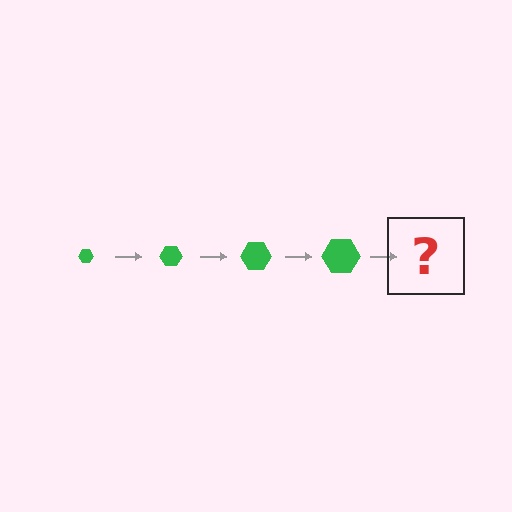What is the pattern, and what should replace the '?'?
The pattern is that the hexagon gets progressively larger each step. The '?' should be a green hexagon, larger than the previous one.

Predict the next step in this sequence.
The next step is a green hexagon, larger than the previous one.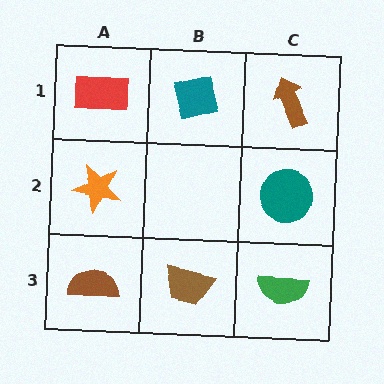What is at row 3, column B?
A brown trapezoid.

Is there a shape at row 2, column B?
No, that cell is empty.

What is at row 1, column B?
A teal square.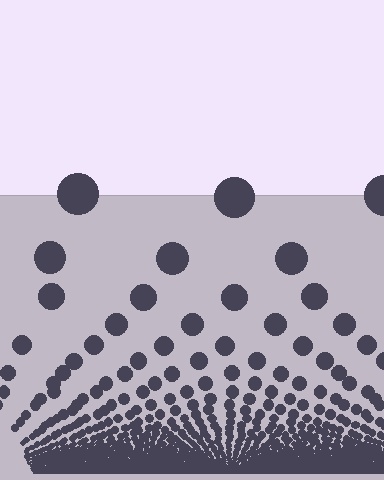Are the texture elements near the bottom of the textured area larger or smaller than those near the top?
Smaller. The gradient is inverted — elements near the bottom are smaller and denser.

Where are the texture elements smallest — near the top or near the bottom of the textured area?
Near the bottom.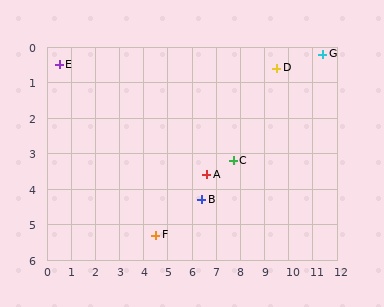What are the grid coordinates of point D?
Point D is at approximately (9.5, 0.6).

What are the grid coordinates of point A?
Point A is at approximately (6.6, 3.6).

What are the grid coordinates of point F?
Point F is at approximately (4.5, 5.3).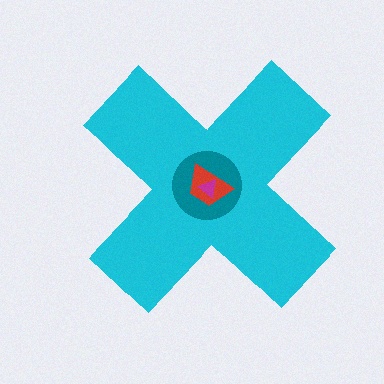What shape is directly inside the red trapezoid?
The magenta triangle.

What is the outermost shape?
The cyan cross.